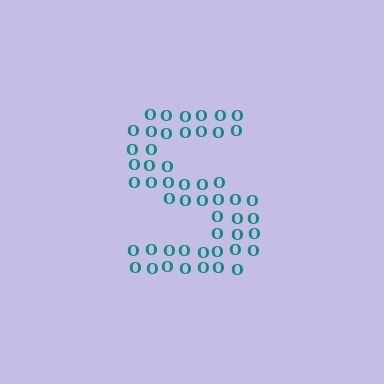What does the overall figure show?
The overall figure shows the letter S.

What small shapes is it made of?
It is made of small letter O's.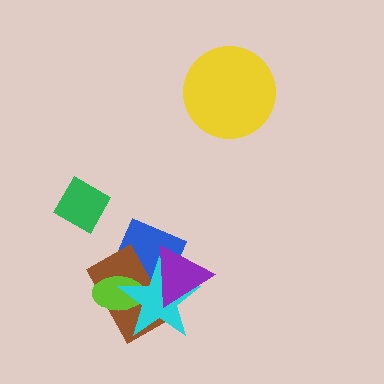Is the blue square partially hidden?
Yes, it is partially covered by another shape.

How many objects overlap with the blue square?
4 objects overlap with the blue square.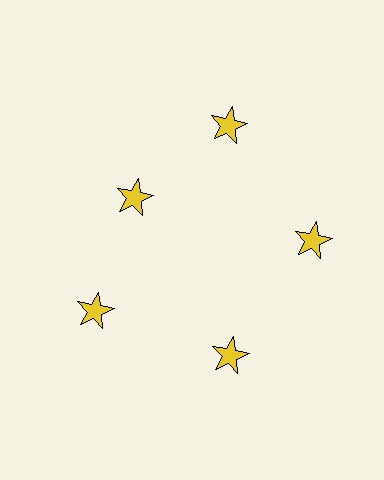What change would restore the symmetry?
The symmetry would be restored by moving it outward, back onto the ring so that all 5 stars sit at equal angles and equal distance from the center.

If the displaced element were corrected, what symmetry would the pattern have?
It would have 5-fold rotational symmetry — the pattern would map onto itself every 72 degrees.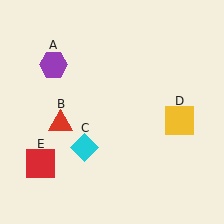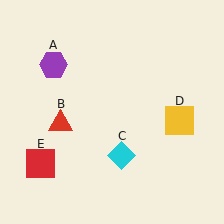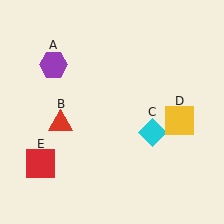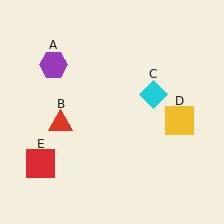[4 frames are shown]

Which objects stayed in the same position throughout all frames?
Purple hexagon (object A) and red triangle (object B) and yellow square (object D) and red square (object E) remained stationary.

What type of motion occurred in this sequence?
The cyan diamond (object C) rotated counterclockwise around the center of the scene.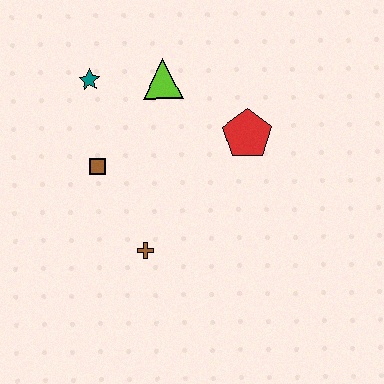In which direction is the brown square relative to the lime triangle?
The brown square is below the lime triangle.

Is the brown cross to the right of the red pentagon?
No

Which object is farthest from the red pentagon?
The teal star is farthest from the red pentagon.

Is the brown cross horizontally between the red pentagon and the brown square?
Yes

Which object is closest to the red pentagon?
The lime triangle is closest to the red pentagon.